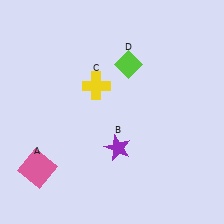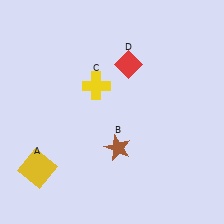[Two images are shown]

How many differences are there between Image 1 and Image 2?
There are 3 differences between the two images.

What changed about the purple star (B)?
In Image 1, B is purple. In Image 2, it changed to brown.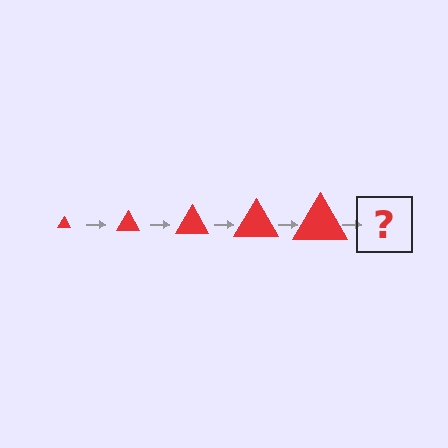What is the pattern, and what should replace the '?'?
The pattern is that the triangle gets progressively larger each step. The '?' should be a red triangle, larger than the previous one.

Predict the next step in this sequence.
The next step is a red triangle, larger than the previous one.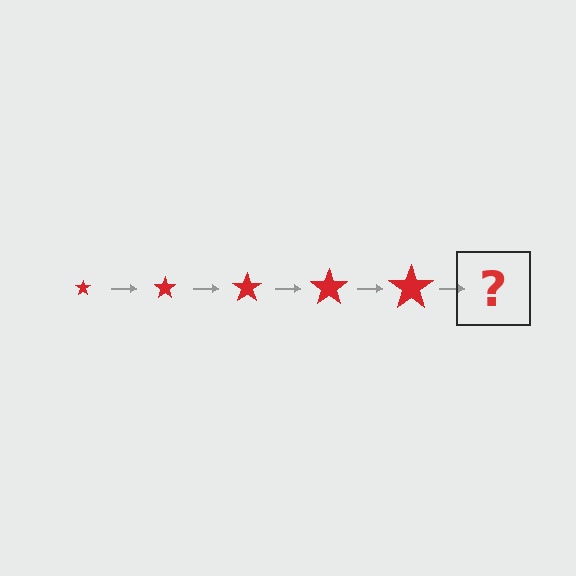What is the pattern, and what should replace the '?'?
The pattern is that the star gets progressively larger each step. The '?' should be a red star, larger than the previous one.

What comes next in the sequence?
The next element should be a red star, larger than the previous one.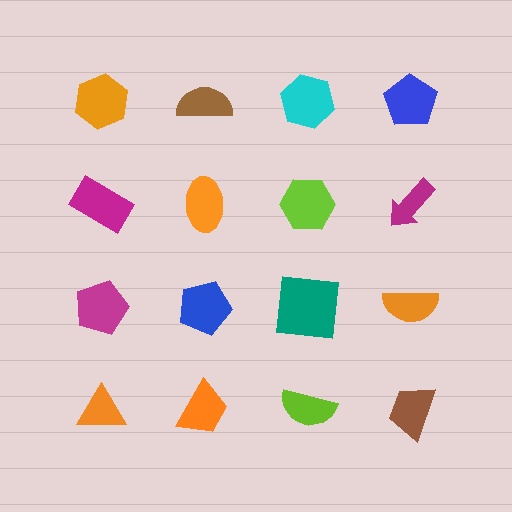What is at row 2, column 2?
An orange ellipse.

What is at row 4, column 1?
An orange triangle.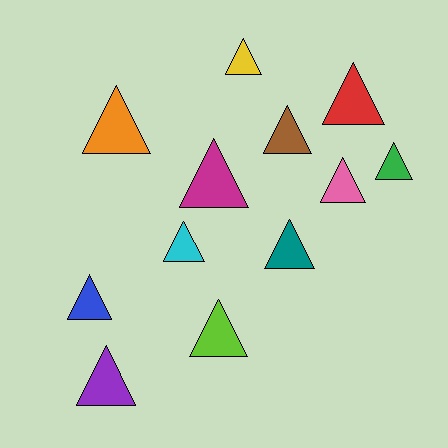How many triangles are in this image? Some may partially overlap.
There are 12 triangles.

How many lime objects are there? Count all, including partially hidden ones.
There is 1 lime object.